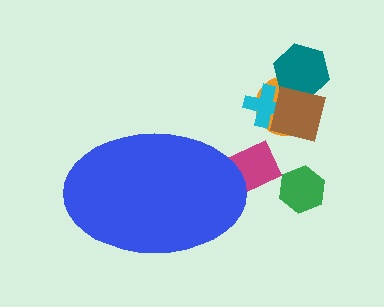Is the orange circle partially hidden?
No, the orange circle is fully visible.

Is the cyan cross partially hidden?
No, the cyan cross is fully visible.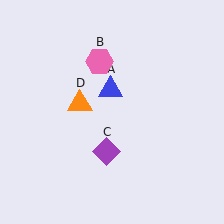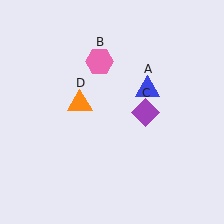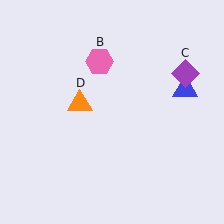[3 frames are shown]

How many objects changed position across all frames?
2 objects changed position: blue triangle (object A), purple diamond (object C).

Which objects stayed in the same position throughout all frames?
Pink hexagon (object B) and orange triangle (object D) remained stationary.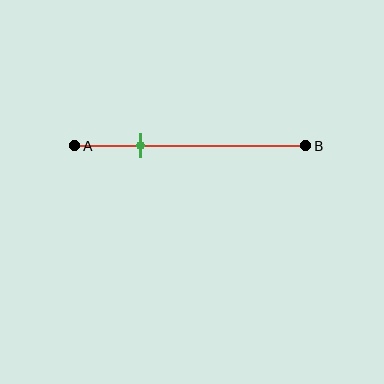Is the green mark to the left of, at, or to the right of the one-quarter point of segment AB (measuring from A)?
The green mark is to the right of the one-quarter point of segment AB.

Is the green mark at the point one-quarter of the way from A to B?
No, the mark is at about 30% from A, not at the 25% one-quarter point.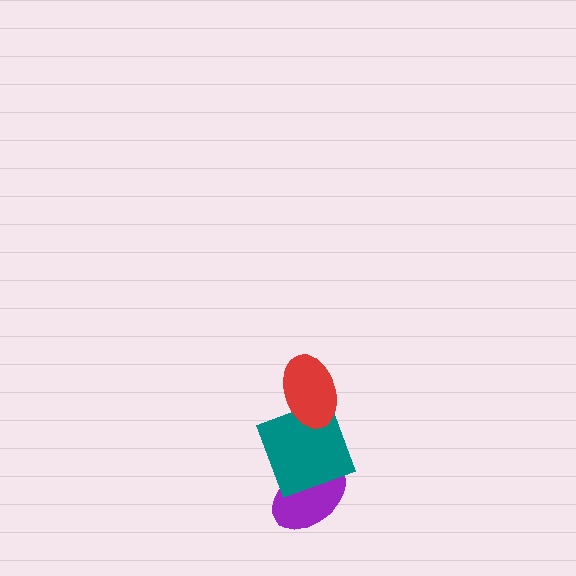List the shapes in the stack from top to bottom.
From top to bottom: the red ellipse, the teal square, the purple ellipse.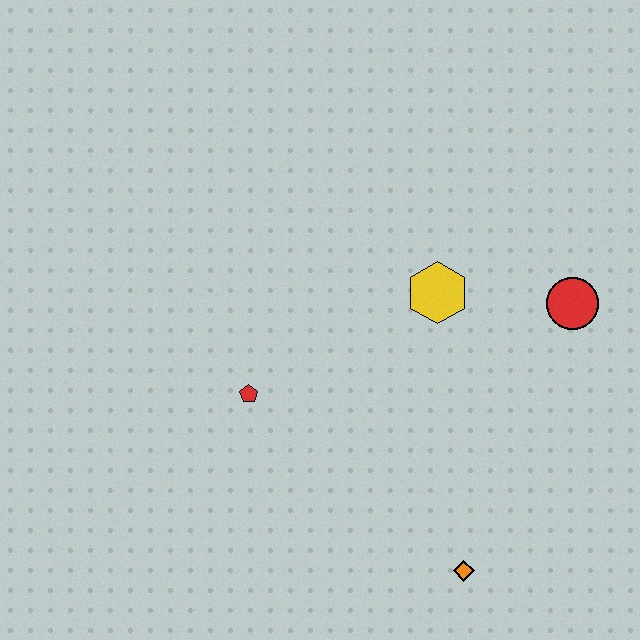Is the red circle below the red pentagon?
No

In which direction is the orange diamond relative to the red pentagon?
The orange diamond is to the right of the red pentagon.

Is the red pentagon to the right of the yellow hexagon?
No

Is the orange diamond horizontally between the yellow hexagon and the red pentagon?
No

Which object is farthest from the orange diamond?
The red circle is farthest from the orange diamond.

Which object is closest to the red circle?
The yellow hexagon is closest to the red circle.